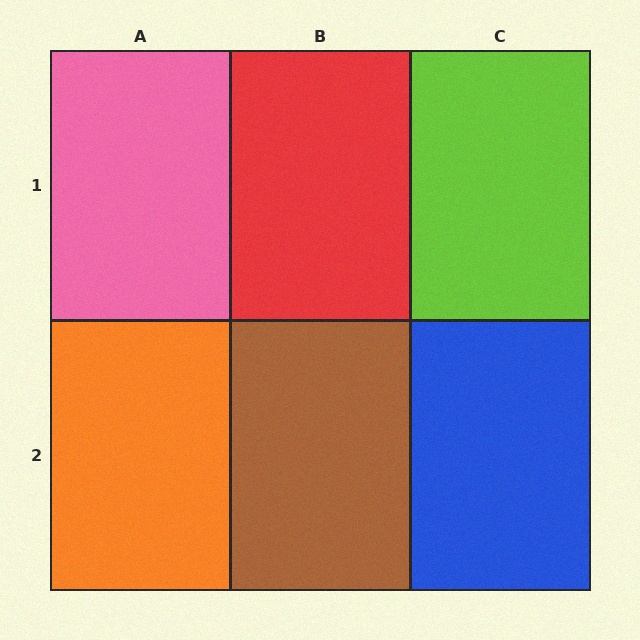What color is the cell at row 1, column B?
Red.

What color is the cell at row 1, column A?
Pink.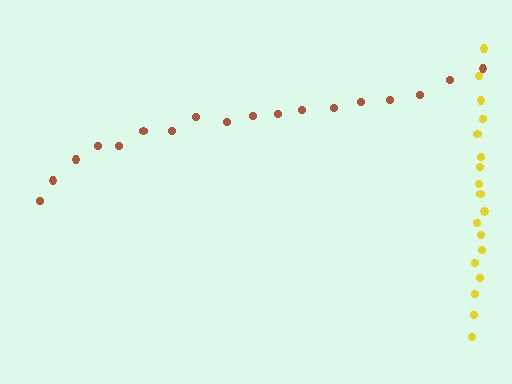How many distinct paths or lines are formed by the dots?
There are 2 distinct paths.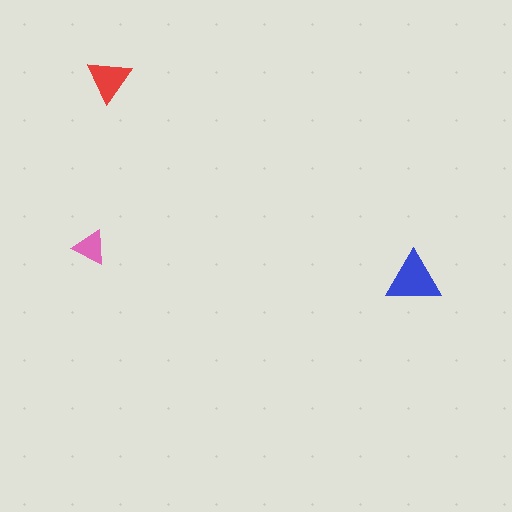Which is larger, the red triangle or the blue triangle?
The blue one.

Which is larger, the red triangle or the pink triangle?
The red one.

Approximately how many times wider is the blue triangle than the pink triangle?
About 1.5 times wider.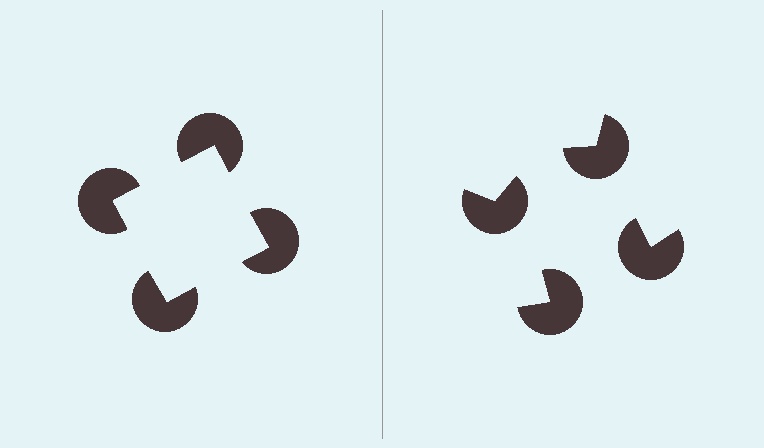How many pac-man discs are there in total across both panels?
8 — 4 on each side.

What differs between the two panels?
The pac-man discs are positioned identically on both sides; only the wedge orientations differ. On the left they align to a square; on the right they are misaligned.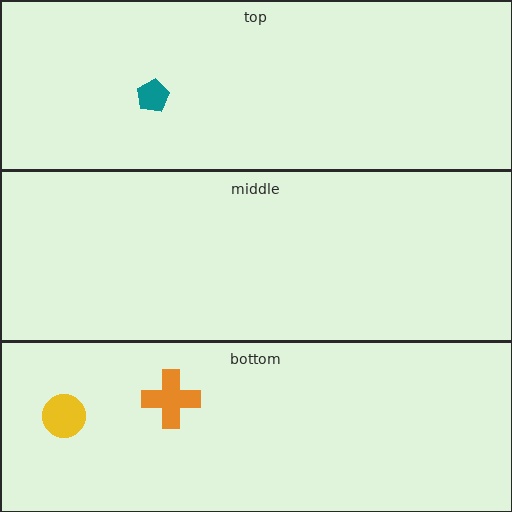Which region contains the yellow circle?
The bottom region.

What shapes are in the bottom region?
The yellow circle, the orange cross.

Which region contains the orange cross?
The bottom region.